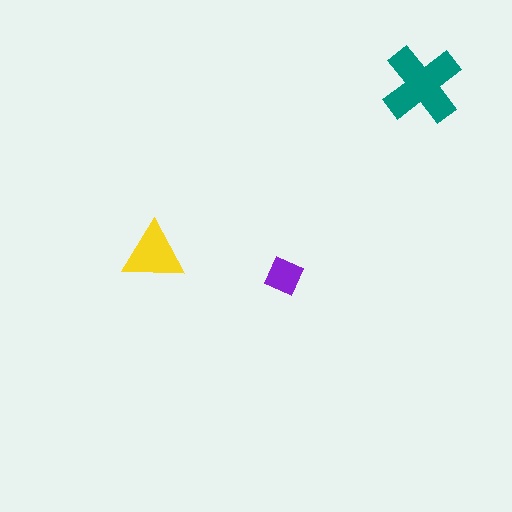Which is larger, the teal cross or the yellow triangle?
The teal cross.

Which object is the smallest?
The purple diamond.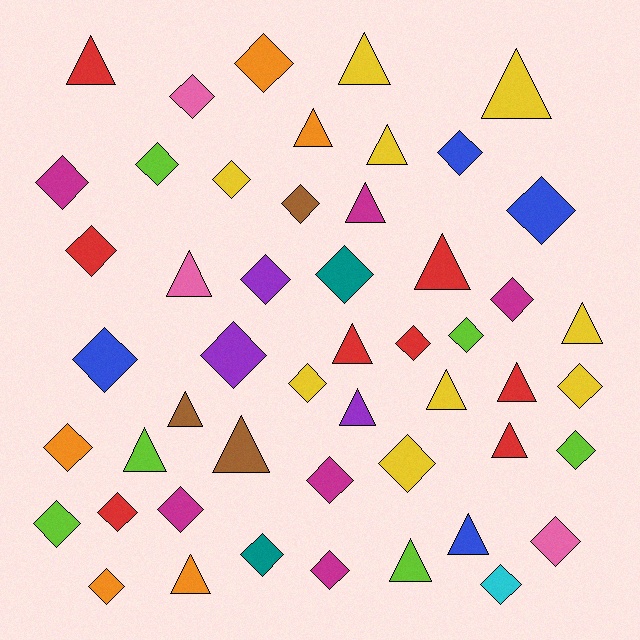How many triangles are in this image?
There are 20 triangles.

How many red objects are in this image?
There are 8 red objects.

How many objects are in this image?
There are 50 objects.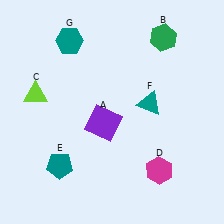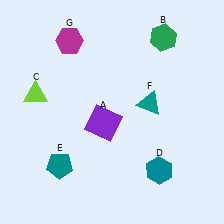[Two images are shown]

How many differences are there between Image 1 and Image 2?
There are 2 differences between the two images.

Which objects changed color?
D changed from magenta to teal. G changed from teal to magenta.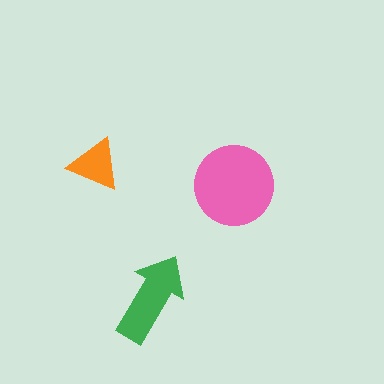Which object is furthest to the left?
The orange triangle is leftmost.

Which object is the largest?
The pink circle.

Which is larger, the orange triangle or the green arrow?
The green arrow.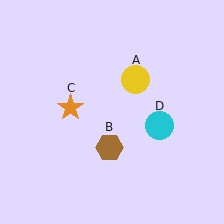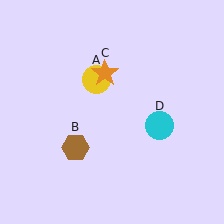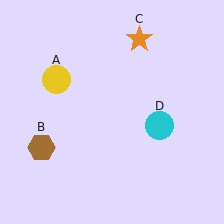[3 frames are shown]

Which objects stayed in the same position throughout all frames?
Cyan circle (object D) remained stationary.